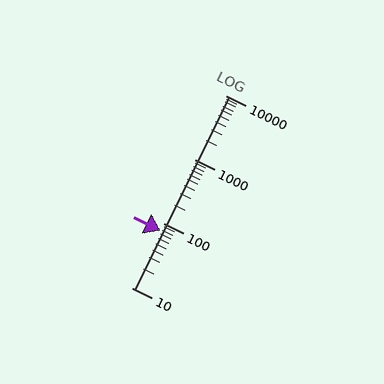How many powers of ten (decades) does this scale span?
The scale spans 3 decades, from 10 to 10000.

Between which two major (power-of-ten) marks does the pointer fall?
The pointer is between 10 and 100.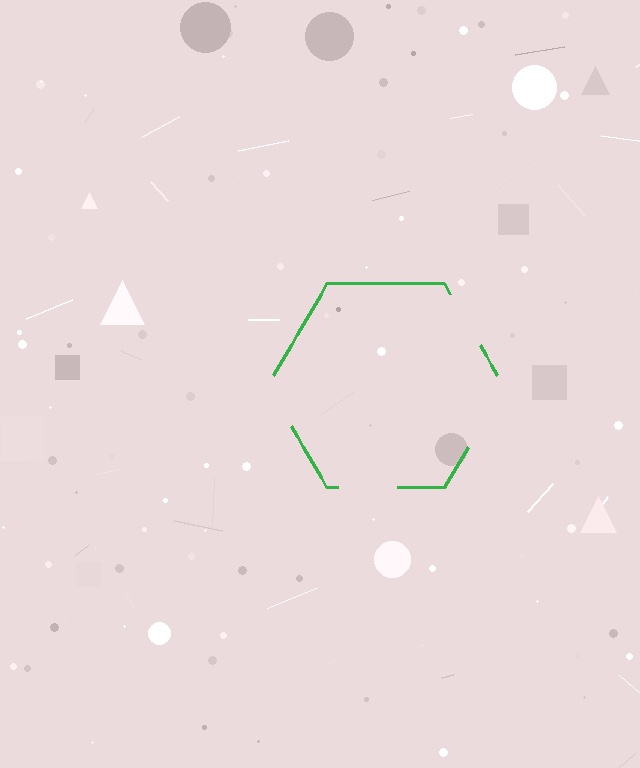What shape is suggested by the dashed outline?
The dashed outline suggests a hexagon.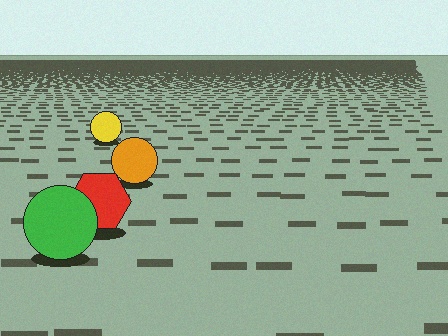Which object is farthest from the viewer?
The yellow circle is farthest from the viewer. It appears smaller and the ground texture around it is denser.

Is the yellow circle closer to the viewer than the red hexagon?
No. The red hexagon is closer — you can tell from the texture gradient: the ground texture is coarser near it.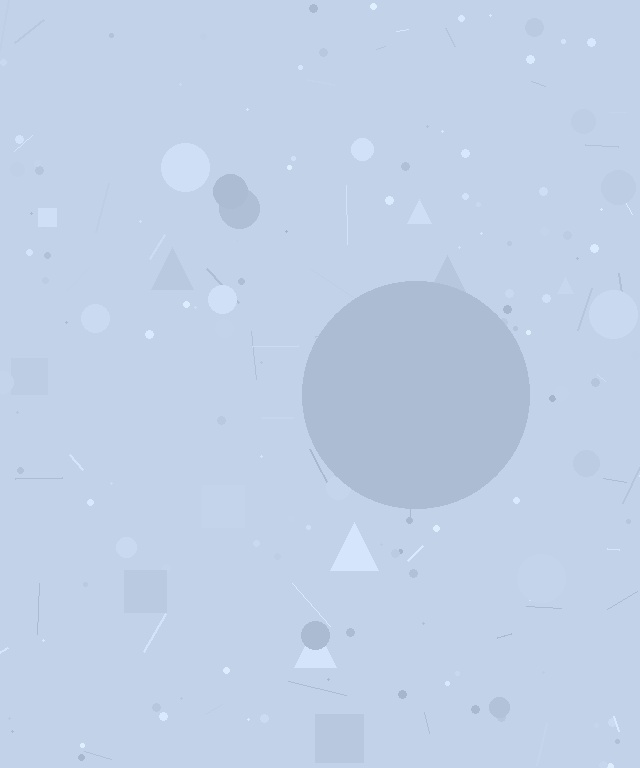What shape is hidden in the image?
A circle is hidden in the image.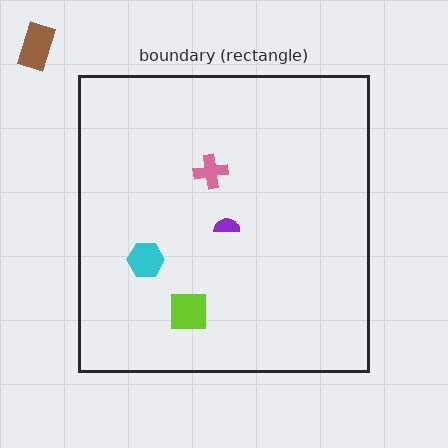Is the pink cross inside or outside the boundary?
Inside.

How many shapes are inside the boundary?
4 inside, 1 outside.